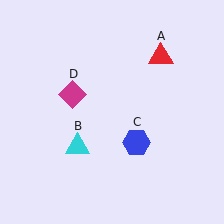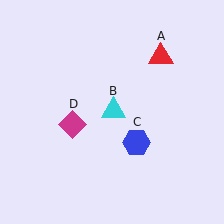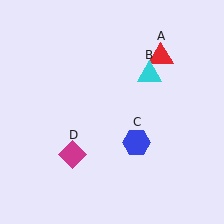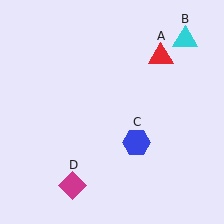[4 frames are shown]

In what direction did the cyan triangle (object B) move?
The cyan triangle (object B) moved up and to the right.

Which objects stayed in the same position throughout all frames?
Red triangle (object A) and blue hexagon (object C) remained stationary.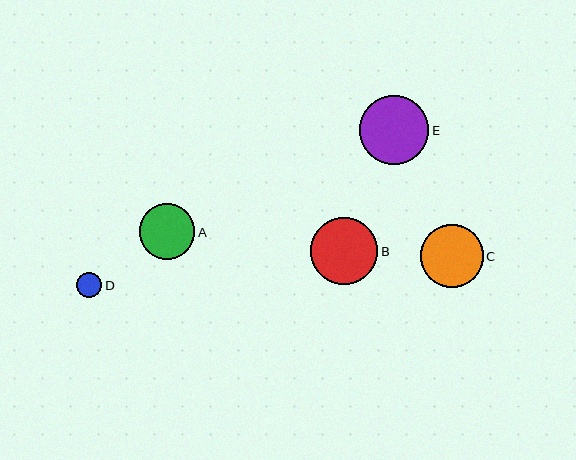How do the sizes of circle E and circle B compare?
Circle E and circle B are approximately the same size.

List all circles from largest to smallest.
From largest to smallest: E, B, C, A, D.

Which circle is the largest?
Circle E is the largest with a size of approximately 70 pixels.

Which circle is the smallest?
Circle D is the smallest with a size of approximately 25 pixels.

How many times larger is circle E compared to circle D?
Circle E is approximately 2.8 times the size of circle D.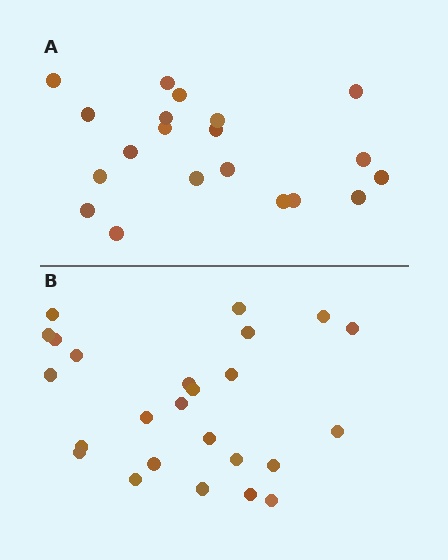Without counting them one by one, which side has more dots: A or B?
Region B (the bottom region) has more dots.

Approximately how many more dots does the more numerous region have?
Region B has about 5 more dots than region A.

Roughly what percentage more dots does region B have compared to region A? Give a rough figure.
About 25% more.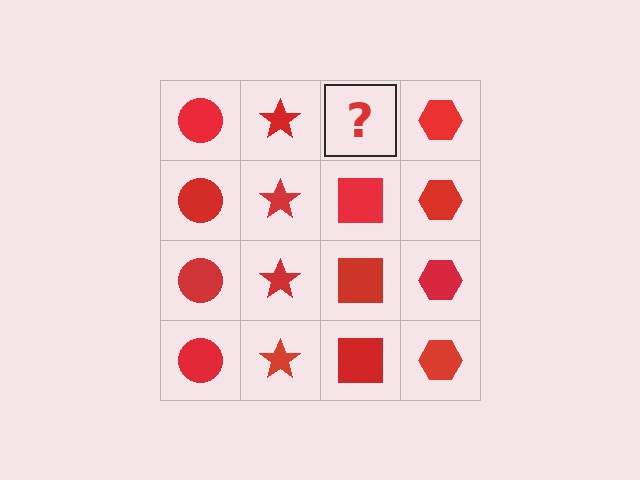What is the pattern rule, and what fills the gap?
The rule is that each column has a consistent shape. The gap should be filled with a red square.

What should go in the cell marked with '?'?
The missing cell should contain a red square.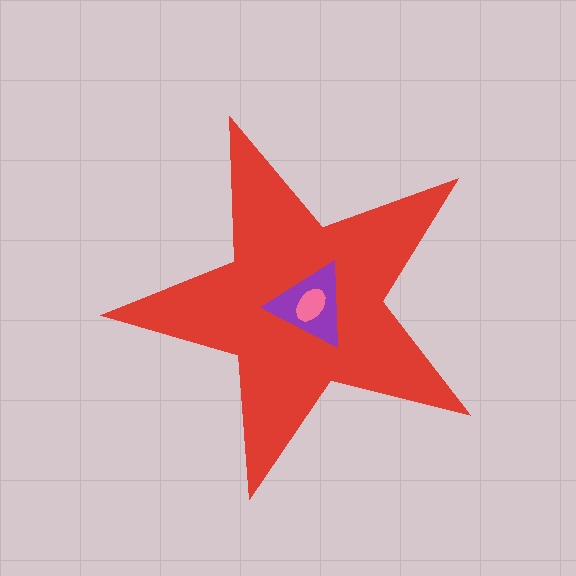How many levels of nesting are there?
3.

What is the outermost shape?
The red star.